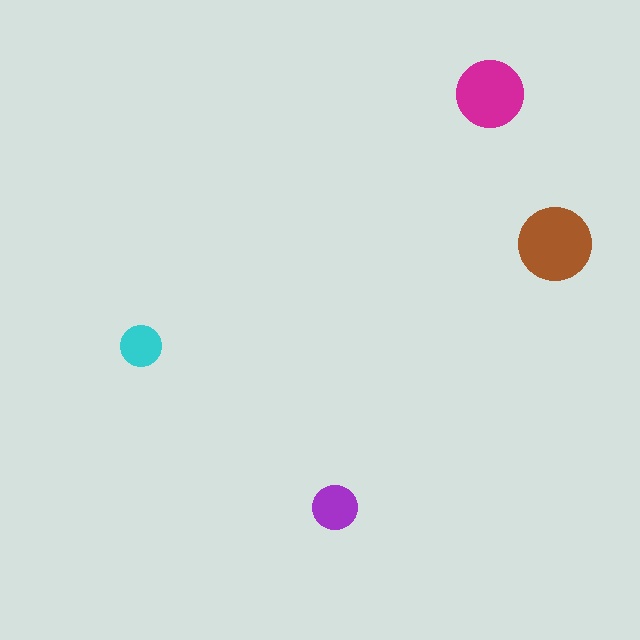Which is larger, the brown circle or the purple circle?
The brown one.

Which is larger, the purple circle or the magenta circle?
The magenta one.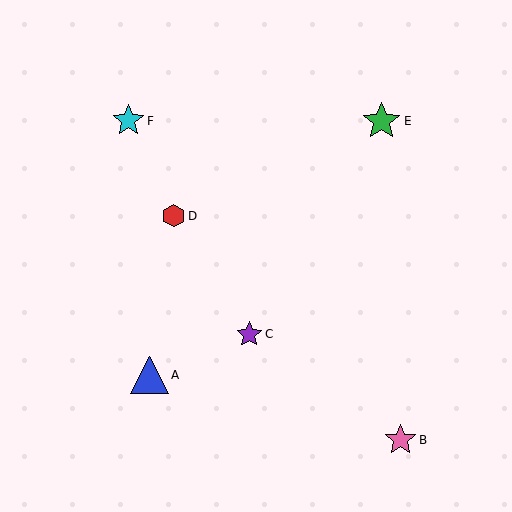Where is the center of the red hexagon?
The center of the red hexagon is at (173, 216).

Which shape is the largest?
The green star (labeled E) is the largest.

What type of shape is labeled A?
Shape A is a blue triangle.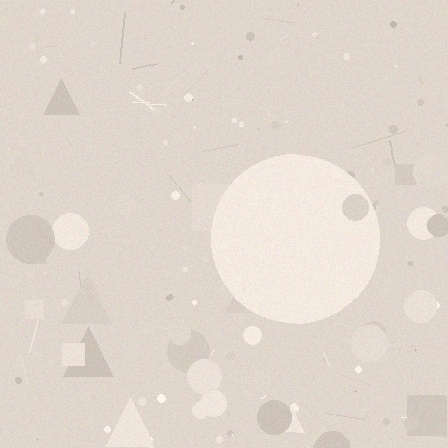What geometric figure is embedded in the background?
A circle is embedded in the background.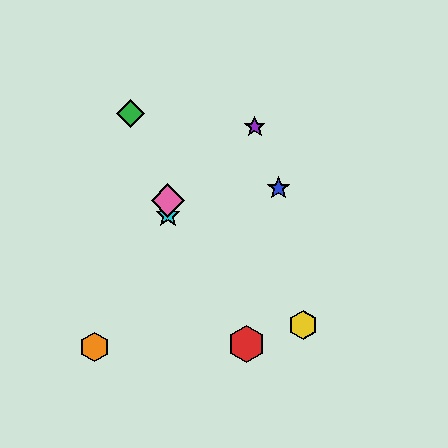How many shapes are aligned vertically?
2 shapes (the cyan star, the pink diamond) are aligned vertically.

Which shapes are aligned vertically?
The cyan star, the pink diamond are aligned vertically.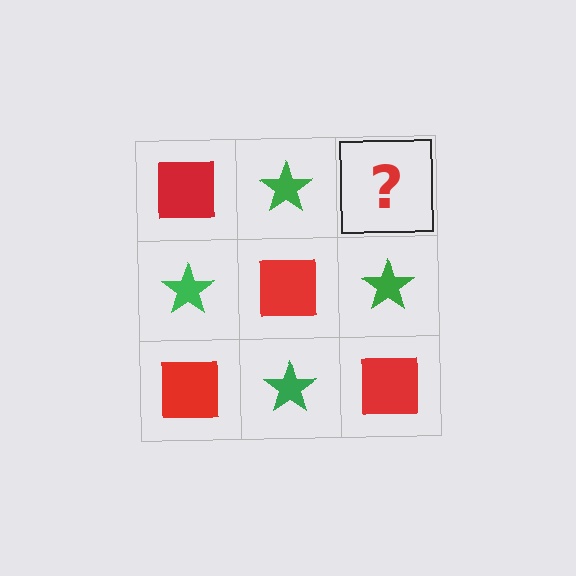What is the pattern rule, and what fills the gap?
The rule is that it alternates red square and green star in a checkerboard pattern. The gap should be filled with a red square.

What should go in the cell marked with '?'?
The missing cell should contain a red square.